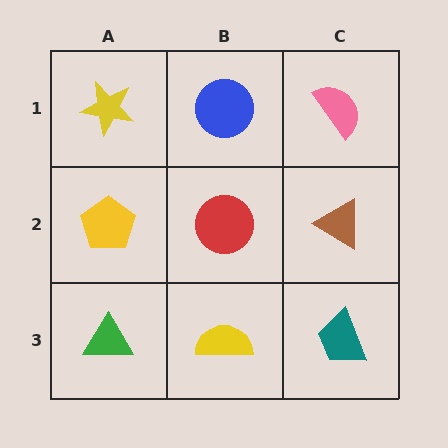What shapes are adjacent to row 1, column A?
A yellow pentagon (row 2, column A), a blue circle (row 1, column B).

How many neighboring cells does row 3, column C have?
2.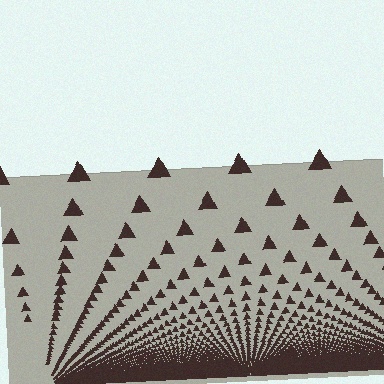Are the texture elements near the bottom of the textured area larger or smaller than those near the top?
Smaller. The gradient is inverted — elements near the bottom are smaller and denser.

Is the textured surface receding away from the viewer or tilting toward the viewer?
The surface appears to tilt toward the viewer. Texture elements get larger and sparser toward the top.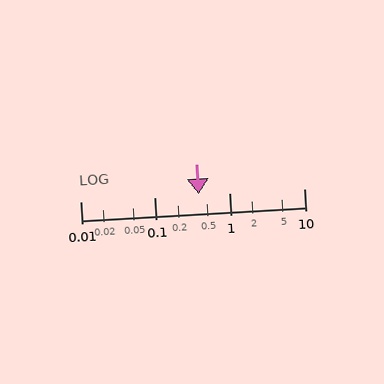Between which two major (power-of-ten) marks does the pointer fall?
The pointer is between 0.1 and 1.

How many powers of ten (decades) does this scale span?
The scale spans 3 decades, from 0.01 to 10.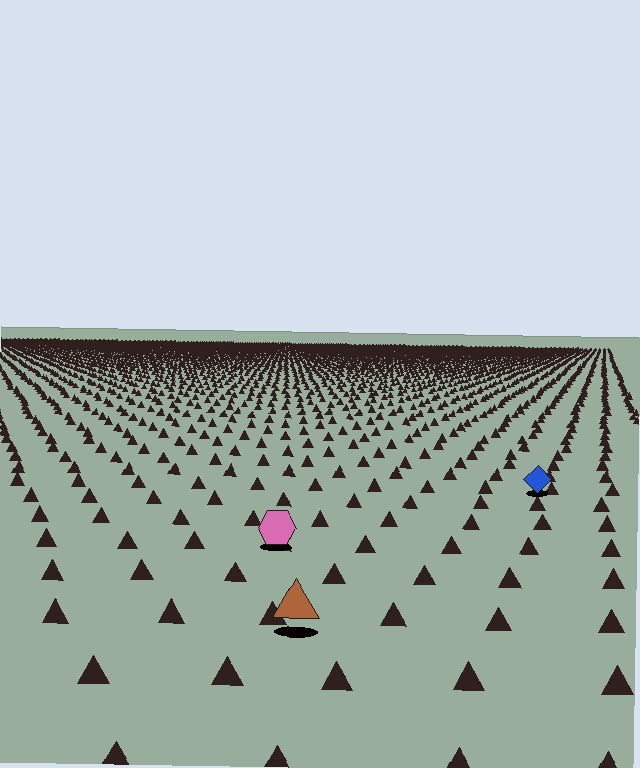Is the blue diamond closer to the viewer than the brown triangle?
No. The brown triangle is closer — you can tell from the texture gradient: the ground texture is coarser near it.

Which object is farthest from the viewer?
The blue diamond is farthest from the viewer. It appears smaller and the ground texture around it is denser.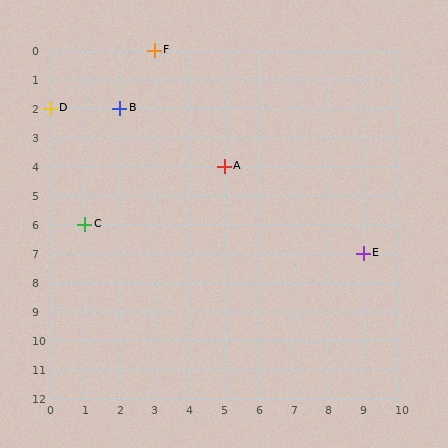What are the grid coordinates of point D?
Point D is at grid coordinates (0, 2).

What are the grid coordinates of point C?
Point C is at grid coordinates (1, 6).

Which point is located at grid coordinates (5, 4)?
Point A is at (5, 4).